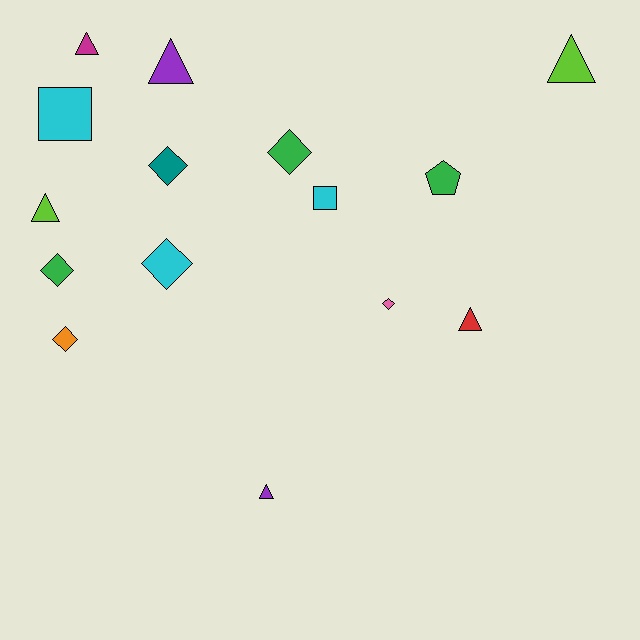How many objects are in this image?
There are 15 objects.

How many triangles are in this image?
There are 6 triangles.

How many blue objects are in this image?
There are no blue objects.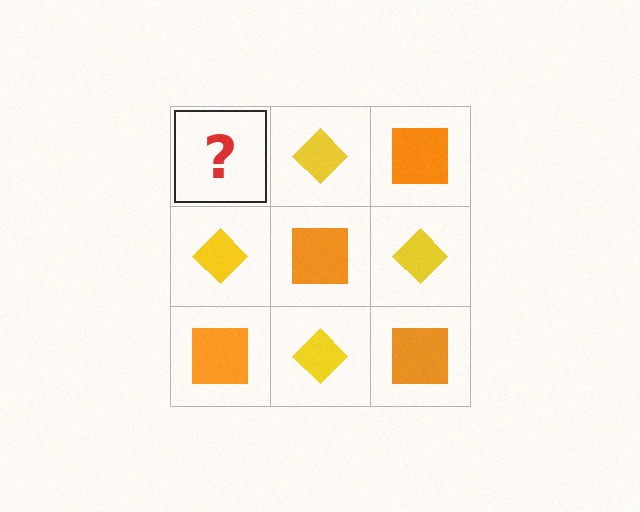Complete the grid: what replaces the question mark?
The question mark should be replaced with an orange square.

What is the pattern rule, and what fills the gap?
The rule is that it alternates orange square and yellow diamond in a checkerboard pattern. The gap should be filled with an orange square.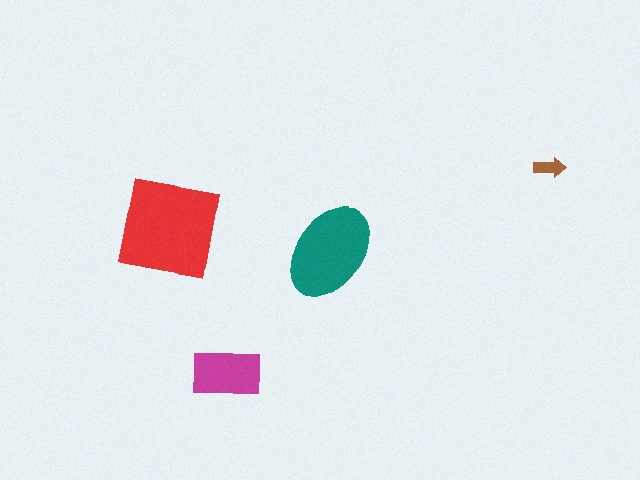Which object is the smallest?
The brown arrow.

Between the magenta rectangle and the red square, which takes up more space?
The red square.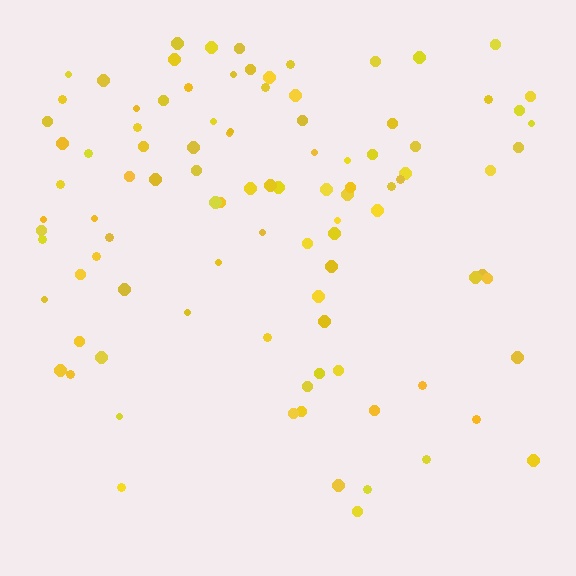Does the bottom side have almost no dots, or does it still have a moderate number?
Still a moderate number, just noticeably fewer than the top.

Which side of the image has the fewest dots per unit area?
The bottom.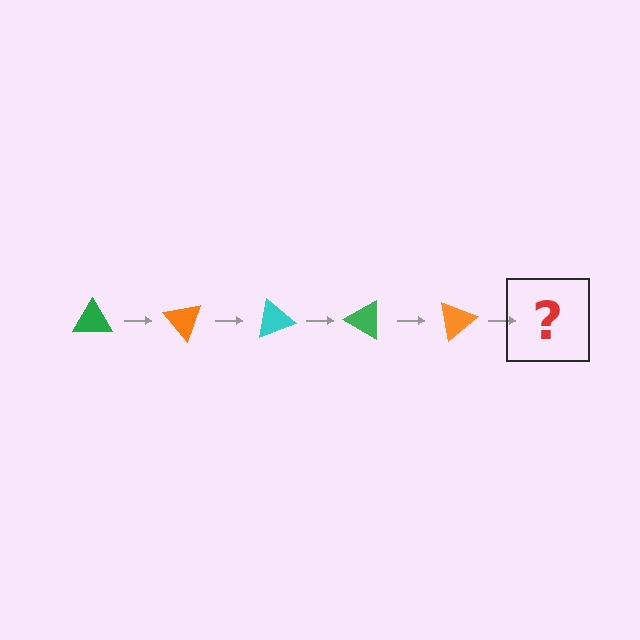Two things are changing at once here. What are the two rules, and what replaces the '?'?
The two rules are that it rotates 50 degrees each step and the color cycles through green, orange, and cyan. The '?' should be a cyan triangle, rotated 250 degrees from the start.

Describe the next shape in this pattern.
It should be a cyan triangle, rotated 250 degrees from the start.